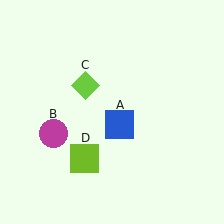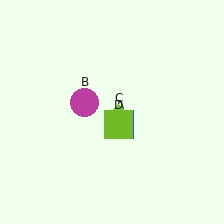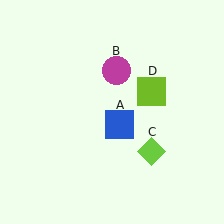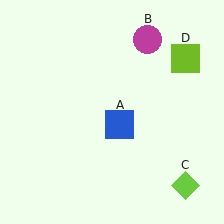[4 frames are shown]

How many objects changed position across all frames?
3 objects changed position: magenta circle (object B), lime diamond (object C), lime square (object D).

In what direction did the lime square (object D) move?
The lime square (object D) moved up and to the right.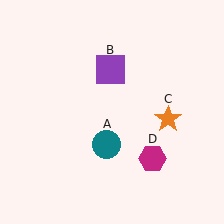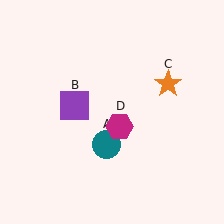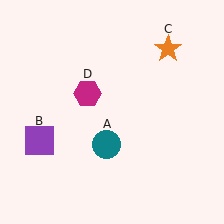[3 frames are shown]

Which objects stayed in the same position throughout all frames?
Teal circle (object A) remained stationary.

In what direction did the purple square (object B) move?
The purple square (object B) moved down and to the left.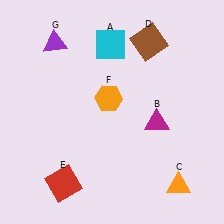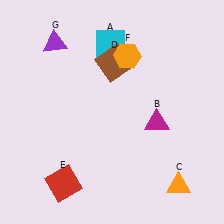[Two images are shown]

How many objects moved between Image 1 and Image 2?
2 objects moved between the two images.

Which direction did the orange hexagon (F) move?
The orange hexagon (F) moved up.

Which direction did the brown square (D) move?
The brown square (D) moved left.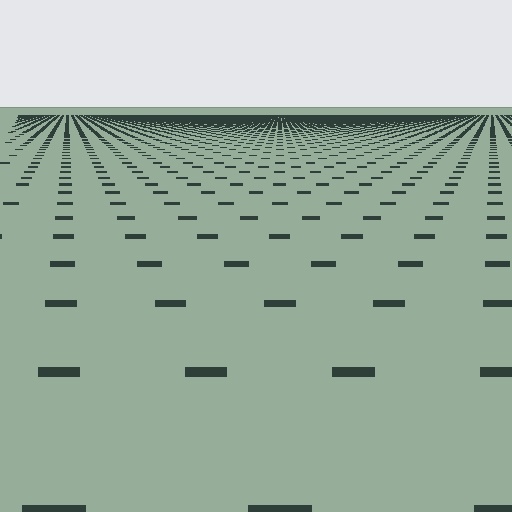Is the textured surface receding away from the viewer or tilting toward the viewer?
The surface is receding away from the viewer. Texture elements get smaller and denser toward the top.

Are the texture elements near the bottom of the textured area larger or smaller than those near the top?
Larger. Near the bottom, elements are closer to the viewer and appear at a bigger on-screen size.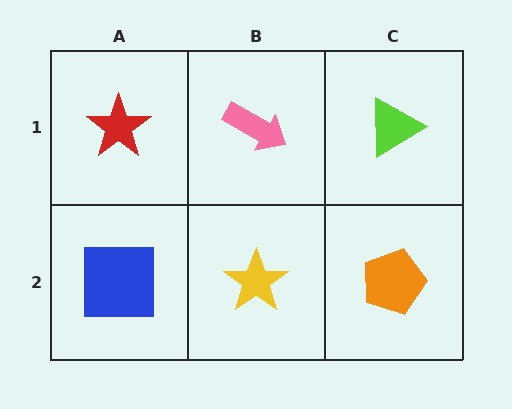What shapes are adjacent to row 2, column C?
A lime triangle (row 1, column C), a yellow star (row 2, column B).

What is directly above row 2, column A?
A red star.